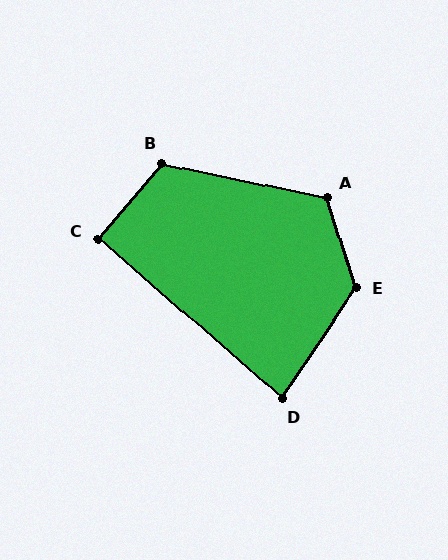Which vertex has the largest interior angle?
E, at approximately 129 degrees.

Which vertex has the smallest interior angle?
D, at approximately 83 degrees.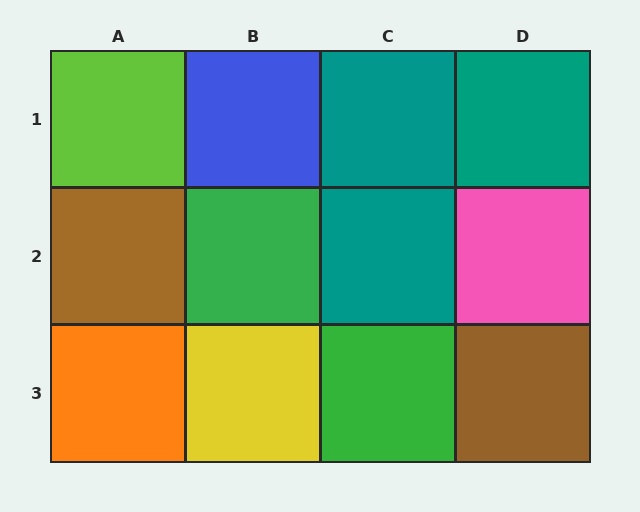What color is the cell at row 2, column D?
Pink.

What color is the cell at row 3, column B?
Yellow.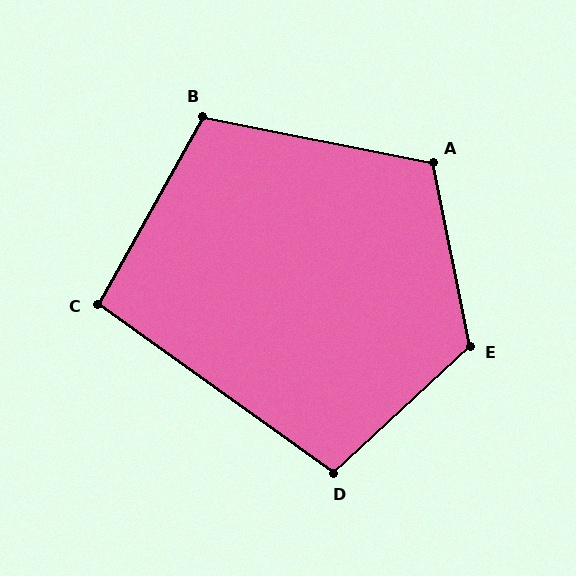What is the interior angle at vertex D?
Approximately 101 degrees (obtuse).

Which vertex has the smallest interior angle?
C, at approximately 96 degrees.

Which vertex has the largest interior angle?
E, at approximately 122 degrees.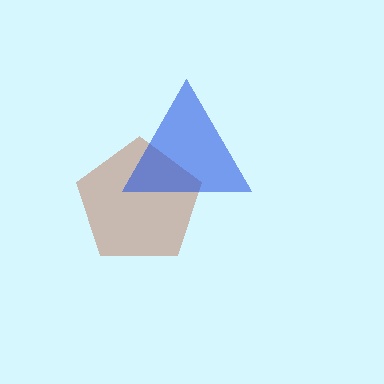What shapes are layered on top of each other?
The layered shapes are: a brown pentagon, a blue triangle.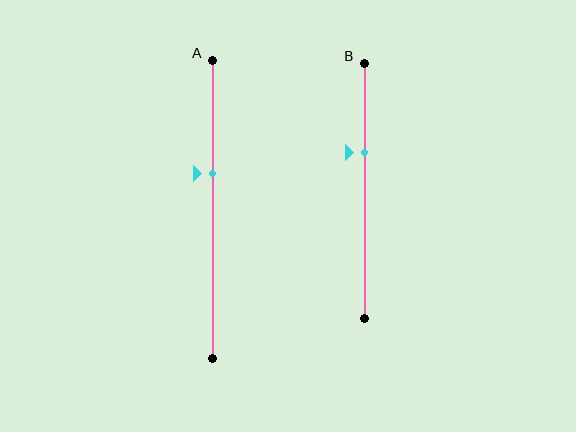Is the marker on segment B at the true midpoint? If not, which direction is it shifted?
No, the marker on segment B is shifted upward by about 15% of the segment length.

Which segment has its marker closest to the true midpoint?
Segment A has its marker closest to the true midpoint.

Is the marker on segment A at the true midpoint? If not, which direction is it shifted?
No, the marker on segment A is shifted upward by about 12% of the segment length.